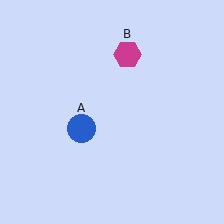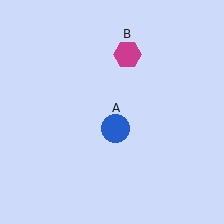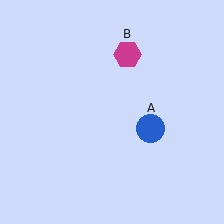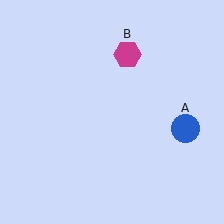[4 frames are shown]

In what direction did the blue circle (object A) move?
The blue circle (object A) moved right.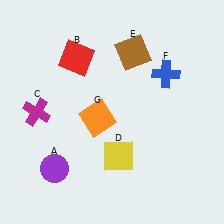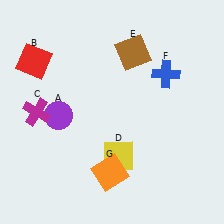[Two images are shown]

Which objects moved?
The objects that moved are: the purple circle (A), the red square (B), the orange square (G).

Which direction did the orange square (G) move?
The orange square (G) moved down.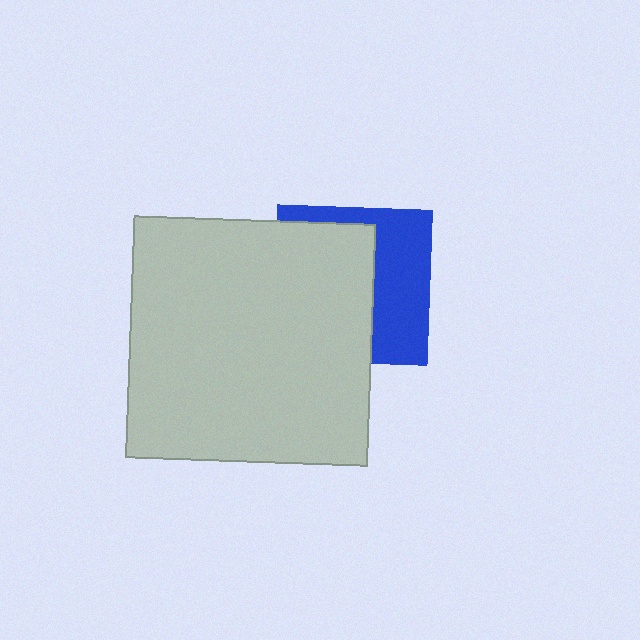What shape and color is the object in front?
The object in front is a light gray square.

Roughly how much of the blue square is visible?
A small part of it is visible (roughly 42%).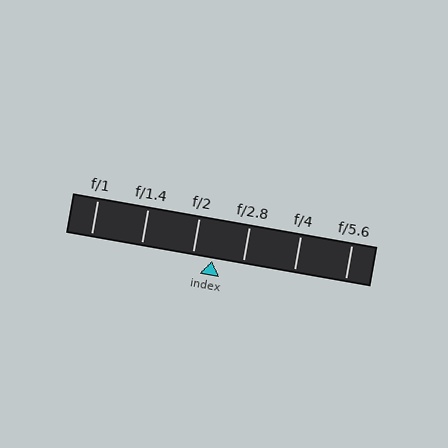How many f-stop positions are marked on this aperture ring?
There are 6 f-stop positions marked.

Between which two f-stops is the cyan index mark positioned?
The index mark is between f/2 and f/2.8.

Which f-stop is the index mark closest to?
The index mark is closest to f/2.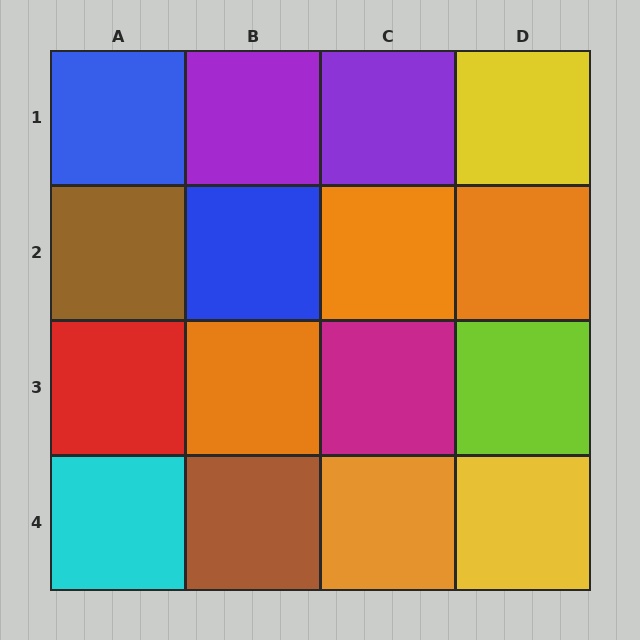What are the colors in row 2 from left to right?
Brown, blue, orange, orange.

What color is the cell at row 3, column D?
Lime.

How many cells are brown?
2 cells are brown.